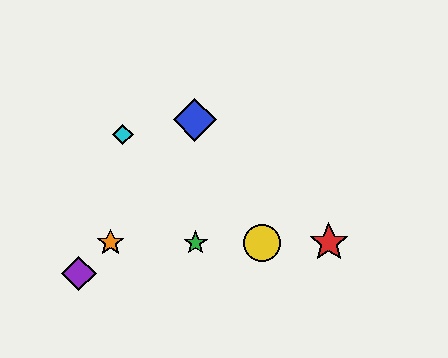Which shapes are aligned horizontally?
The red star, the green star, the yellow circle, the orange star are aligned horizontally.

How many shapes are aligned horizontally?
4 shapes (the red star, the green star, the yellow circle, the orange star) are aligned horizontally.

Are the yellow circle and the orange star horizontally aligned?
Yes, both are at y≈243.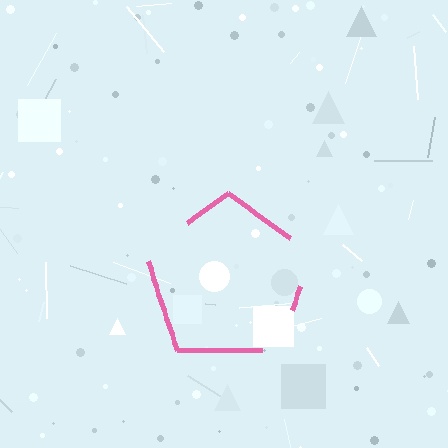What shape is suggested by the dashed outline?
The dashed outline suggests a pentagon.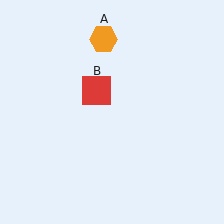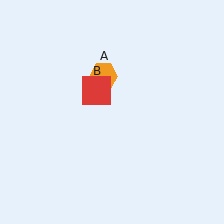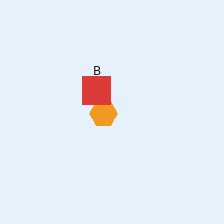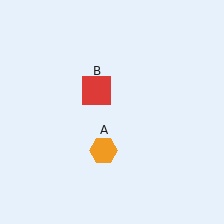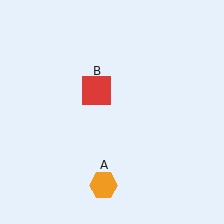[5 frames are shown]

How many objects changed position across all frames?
1 object changed position: orange hexagon (object A).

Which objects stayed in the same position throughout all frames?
Red square (object B) remained stationary.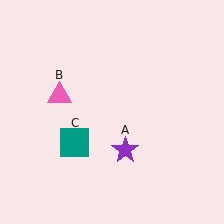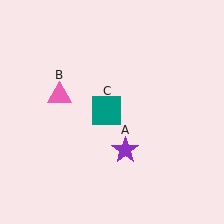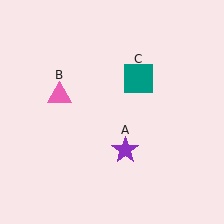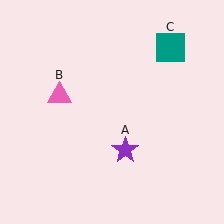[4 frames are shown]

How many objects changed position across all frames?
1 object changed position: teal square (object C).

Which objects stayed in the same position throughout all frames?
Purple star (object A) and pink triangle (object B) remained stationary.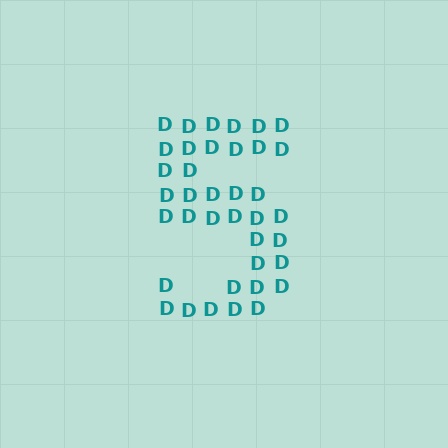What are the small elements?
The small elements are letter D's.